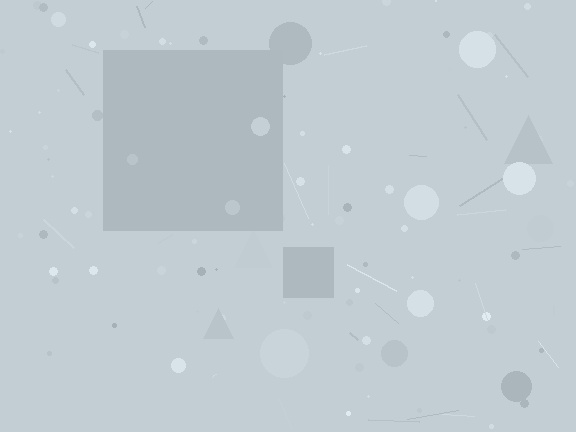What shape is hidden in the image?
A square is hidden in the image.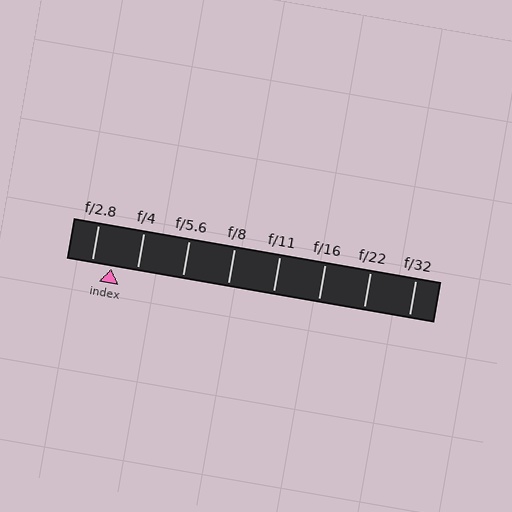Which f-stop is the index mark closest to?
The index mark is closest to f/2.8.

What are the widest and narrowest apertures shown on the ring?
The widest aperture shown is f/2.8 and the narrowest is f/32.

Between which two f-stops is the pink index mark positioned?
The index mark is between f/2.8 and f/4.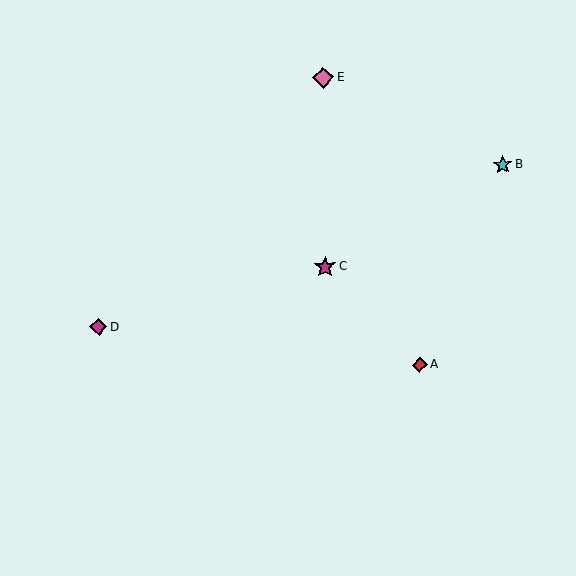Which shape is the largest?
The magenta star (labeled C) is the largest.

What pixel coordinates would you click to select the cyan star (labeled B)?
Click at (502, 165) to select the cyan star B.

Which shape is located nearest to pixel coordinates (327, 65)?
The pink diamond (labeled E) at (323, 77) is nearest to that location.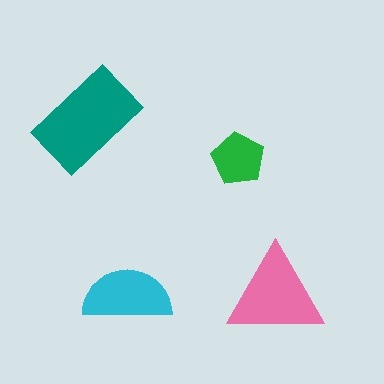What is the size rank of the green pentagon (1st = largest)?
4th.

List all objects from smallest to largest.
The green pentagon, the cyan semicircle, the pink triangle, the teal rectangle.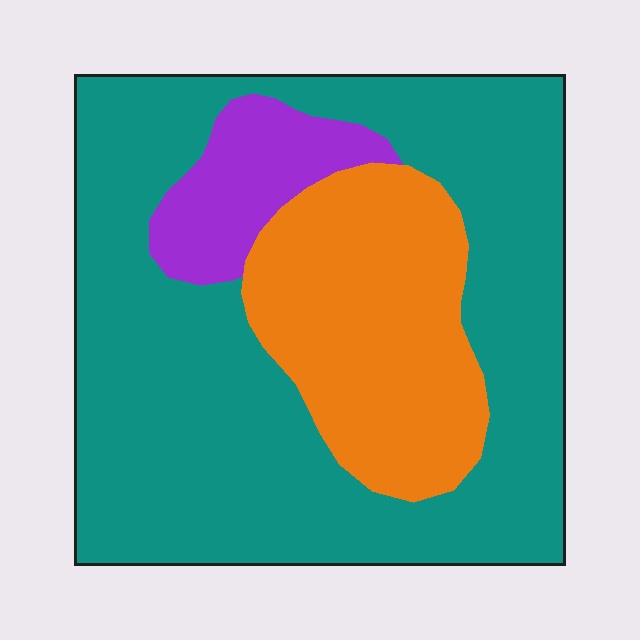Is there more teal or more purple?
Teal.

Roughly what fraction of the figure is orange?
Orange covers about 25% of the figure.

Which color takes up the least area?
Purple, at roughly 10%.